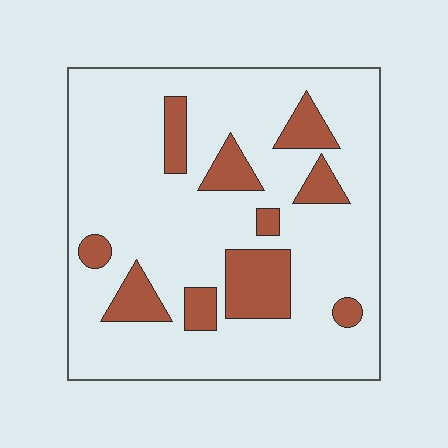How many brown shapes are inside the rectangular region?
10.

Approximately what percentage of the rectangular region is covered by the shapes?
Approximately 20%.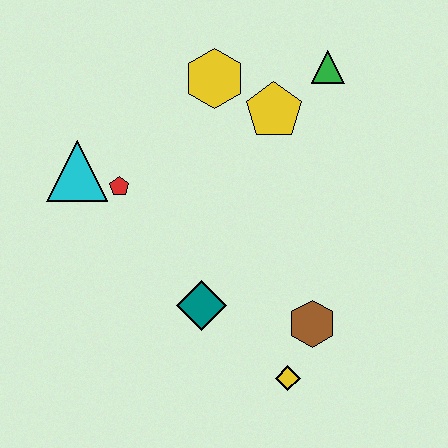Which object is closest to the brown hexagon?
The yellow diamond is closest to the brown hexagon.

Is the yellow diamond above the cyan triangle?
No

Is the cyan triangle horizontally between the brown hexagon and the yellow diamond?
No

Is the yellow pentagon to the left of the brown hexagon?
Yes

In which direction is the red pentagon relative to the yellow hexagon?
The red pentagon is below the yellow hexagon.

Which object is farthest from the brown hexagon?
The cyan triangle is farthest from the brown hexagon.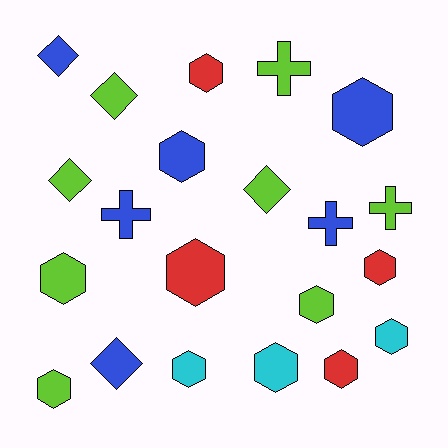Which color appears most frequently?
Lime, with 8 objects.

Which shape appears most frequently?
Hexagon, with 12 objects.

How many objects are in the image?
There are 21 objects.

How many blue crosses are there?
There are 2 blue crosses.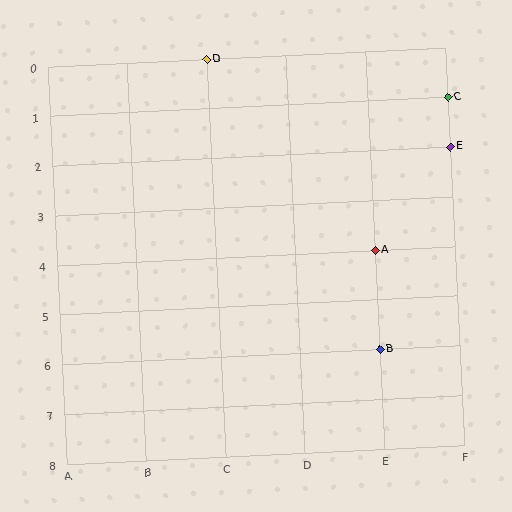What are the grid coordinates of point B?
Point B is at grid coordinates (E, 6).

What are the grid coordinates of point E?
Point E is at grid coordinates (F, 2).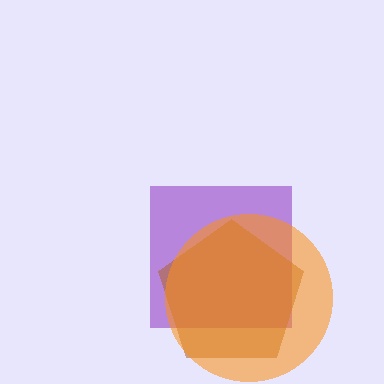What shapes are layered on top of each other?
The layered shapes are: a purple square, a brown pentagon, an orange circle.